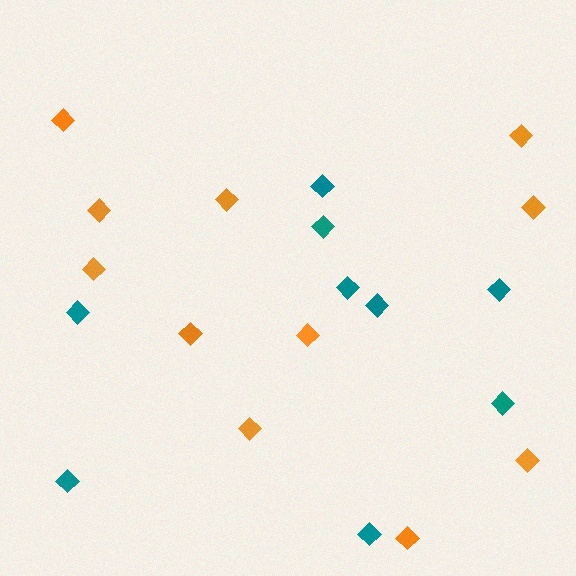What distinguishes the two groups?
There are 2 groups: one group of orange diamonds (11) and one group of teal diamonds (9).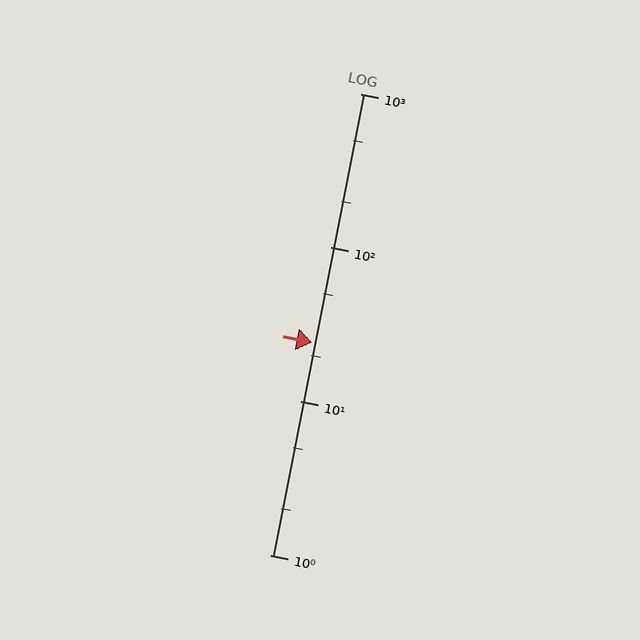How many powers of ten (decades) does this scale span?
The scale spans 3 decades, from 1 to 1000.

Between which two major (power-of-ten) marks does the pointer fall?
The pointer is between 10 and 100.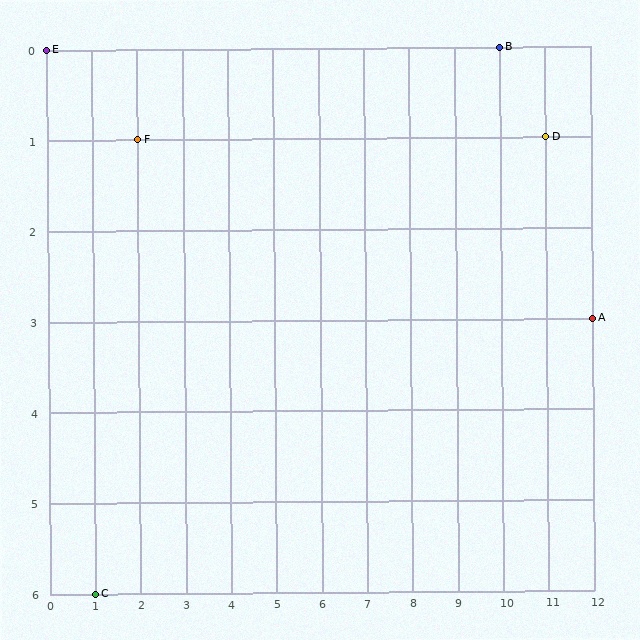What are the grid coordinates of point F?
Point F is at grid coordinates (2, 1).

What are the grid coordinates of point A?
Point A is at grid coordinates (12, 3).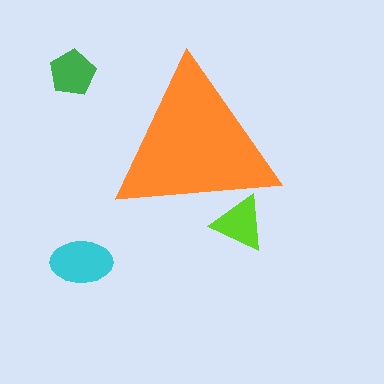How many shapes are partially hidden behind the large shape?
1 shape is partially hidden.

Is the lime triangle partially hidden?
Yes, the lime triangle is partially hidden behind the orange triangle.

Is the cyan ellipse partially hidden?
No, the cyan ellipse is fully visible.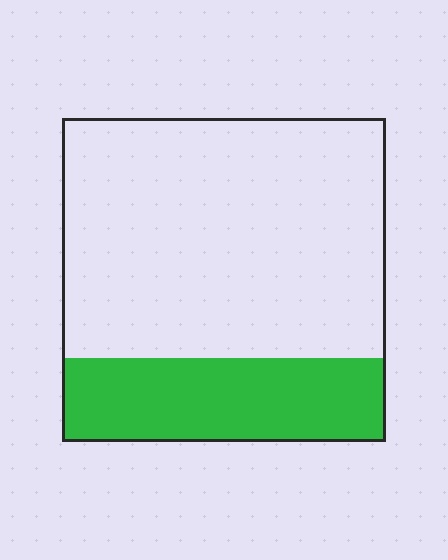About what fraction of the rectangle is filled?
About one quarter (1/4).